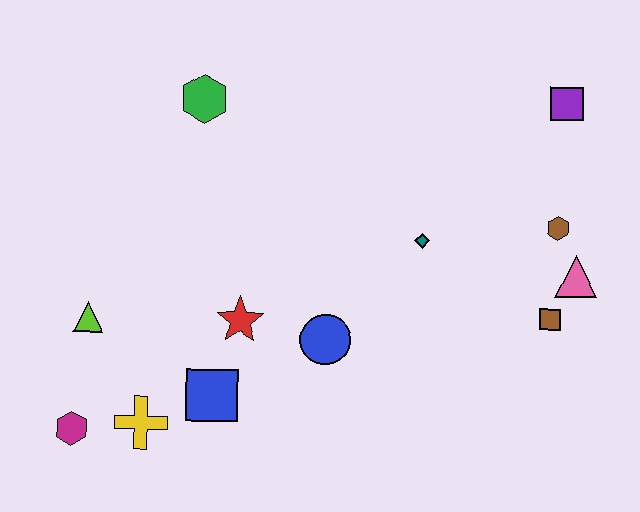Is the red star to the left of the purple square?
Yes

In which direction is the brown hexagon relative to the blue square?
The brown hexagon is to the right of the blue square.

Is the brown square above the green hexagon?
No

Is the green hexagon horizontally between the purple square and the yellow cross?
Yes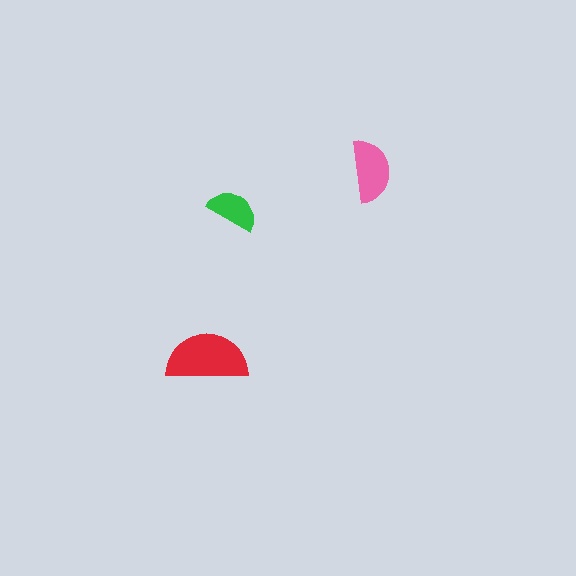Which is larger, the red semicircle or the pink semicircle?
The red one.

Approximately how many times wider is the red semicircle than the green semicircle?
About 1.5 times wider.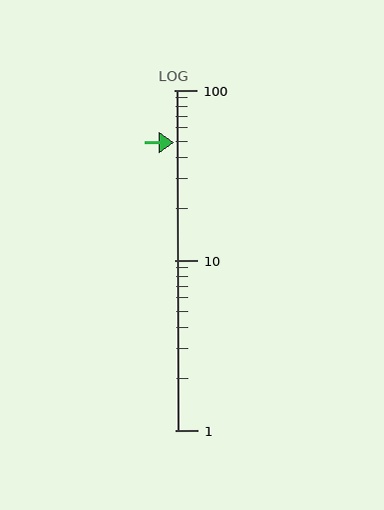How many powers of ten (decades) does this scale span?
The scale spans 2 decades, from 1 to 100.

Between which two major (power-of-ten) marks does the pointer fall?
The pointer is between 10 and 100.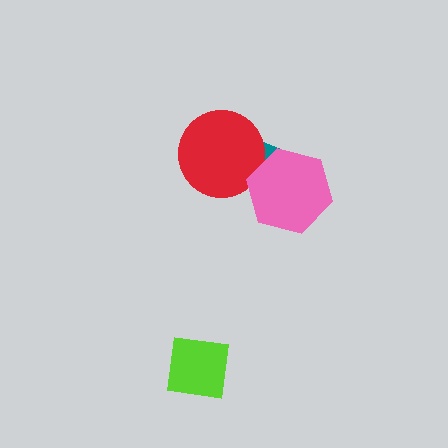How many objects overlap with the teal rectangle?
2 objects overlap with the teal rectangle.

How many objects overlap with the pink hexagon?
2 objects overlap with the pink hexagon.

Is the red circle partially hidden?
Yes, it is partially covered by another shape.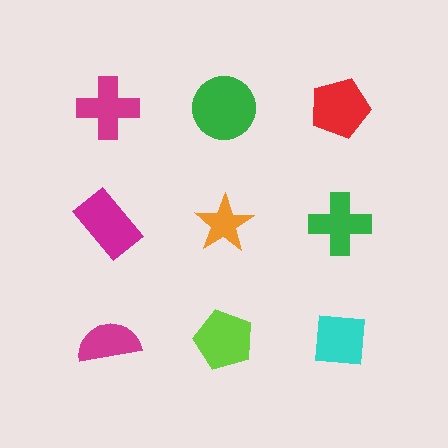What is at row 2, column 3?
A green cross.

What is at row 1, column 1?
A magenta cross.